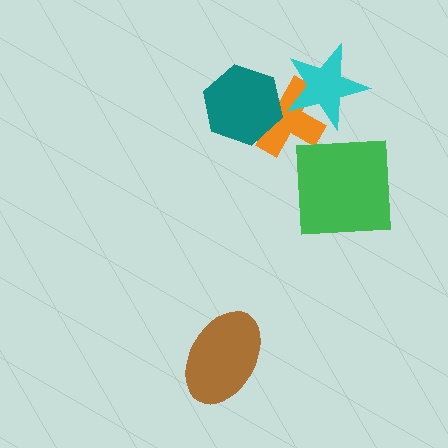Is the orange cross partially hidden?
Yes, it is partially covered by another shape.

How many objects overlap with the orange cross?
2 objects overlap with the orange cross.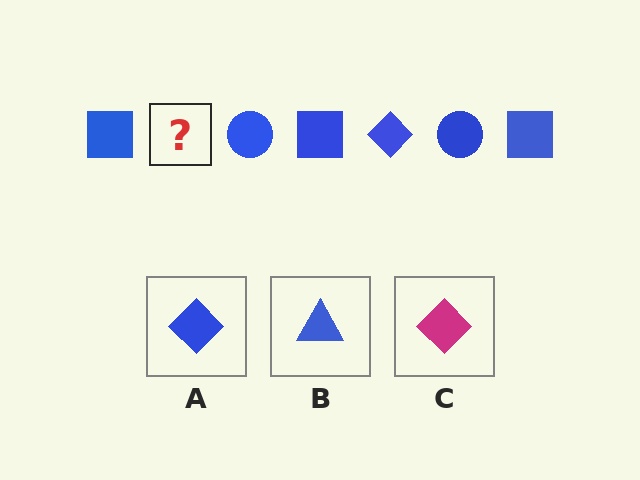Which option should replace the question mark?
Option A.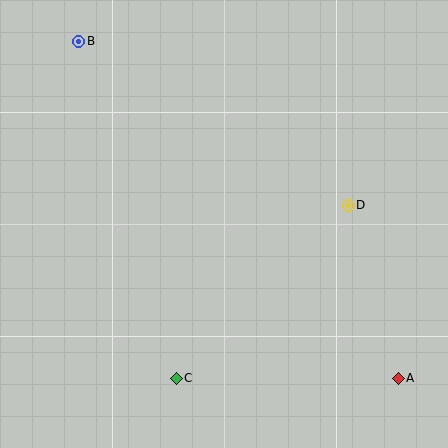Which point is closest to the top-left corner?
Point B is closest to the top-left corner.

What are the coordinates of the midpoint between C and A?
The midpoint between C and A is at (287, 378).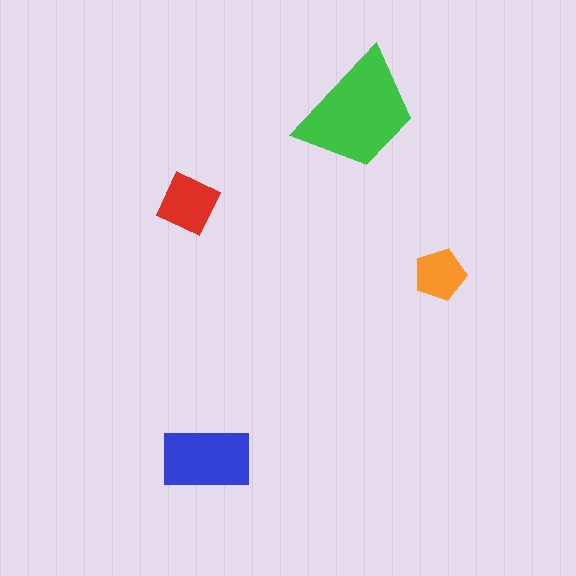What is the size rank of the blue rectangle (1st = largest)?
2nd.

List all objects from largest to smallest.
The green trapezoid, the blue rectangle, the red square, the orange pentagon.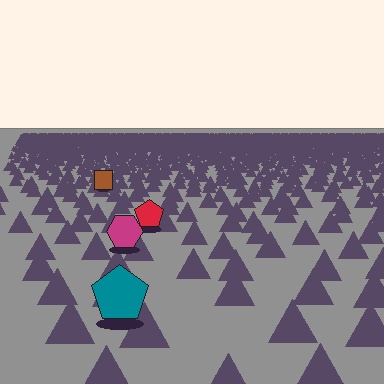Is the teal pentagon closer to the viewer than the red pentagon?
Yes. The teal pentagon is closer — you can tell from the texture gradient: the ground texture is coarser near it.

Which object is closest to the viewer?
The teal pentagon is closest. The texture marks near it are larger and more spread out.